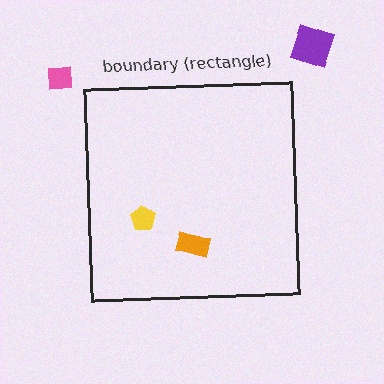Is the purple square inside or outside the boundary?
Outside.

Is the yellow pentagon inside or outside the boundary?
Inside.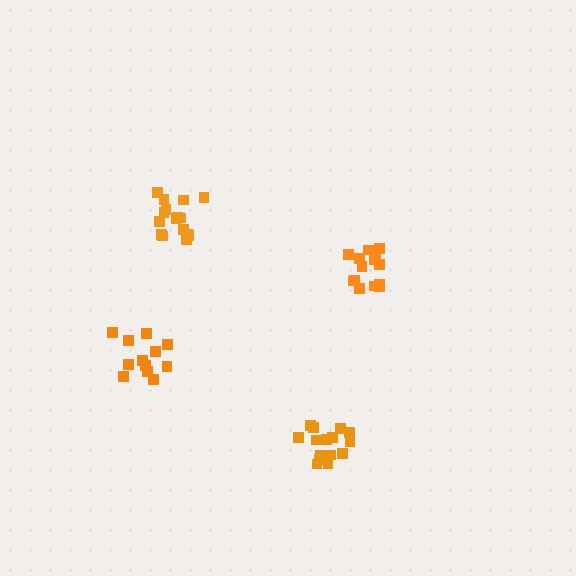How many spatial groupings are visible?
There are 4 spatial groupings.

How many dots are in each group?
Group 1: 16 dots, Group 2: 12 dots, Group 3: 15 dots, Group 4: 14 dots (57 total).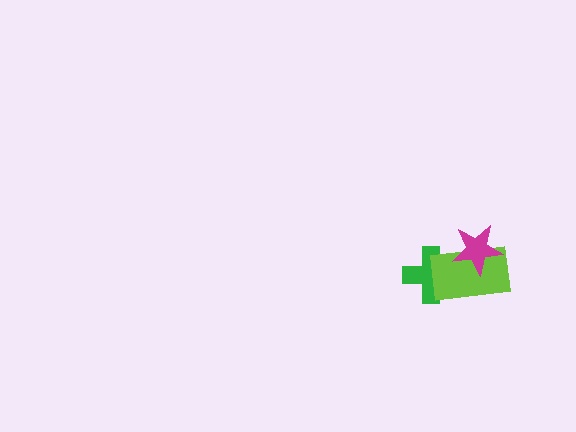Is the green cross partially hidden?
Yes, it is partially covered by another shape.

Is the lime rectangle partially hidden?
Yes, it is partially covered by another shape.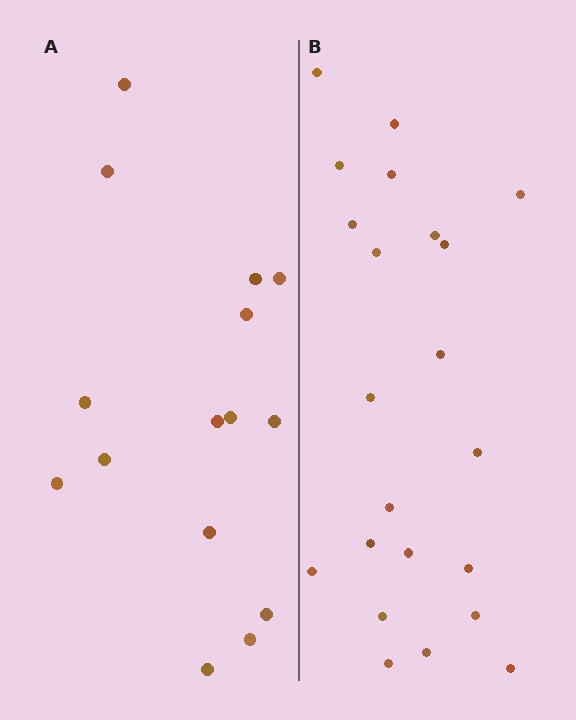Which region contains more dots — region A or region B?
Region B (the right region) has more dots.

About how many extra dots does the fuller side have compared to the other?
Region B has roughly 8 or so more dots than region A.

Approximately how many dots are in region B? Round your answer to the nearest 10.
About 20 dots. (The exact count is 22, which rounds to 20.)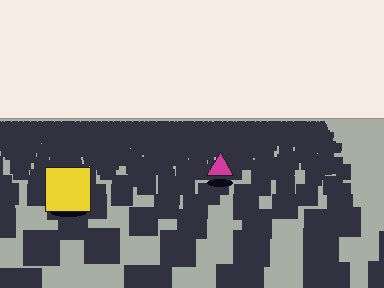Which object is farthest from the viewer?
The magenta triangle is farthest from the viewer. It appears smaller and the ground texture around it is denser.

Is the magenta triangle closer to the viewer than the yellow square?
No. The yellow square is closer — you can tell from the texture gradient: the ground texture is coarser near it.